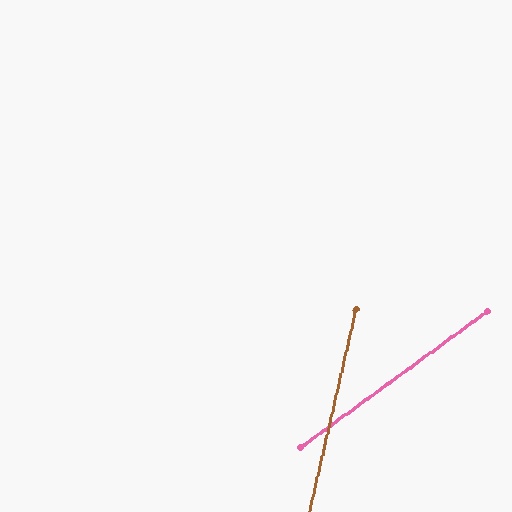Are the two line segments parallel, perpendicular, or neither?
Neither parallel nor perpendicular — they differ by about 41°.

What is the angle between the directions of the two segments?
Approximately 41 degrees.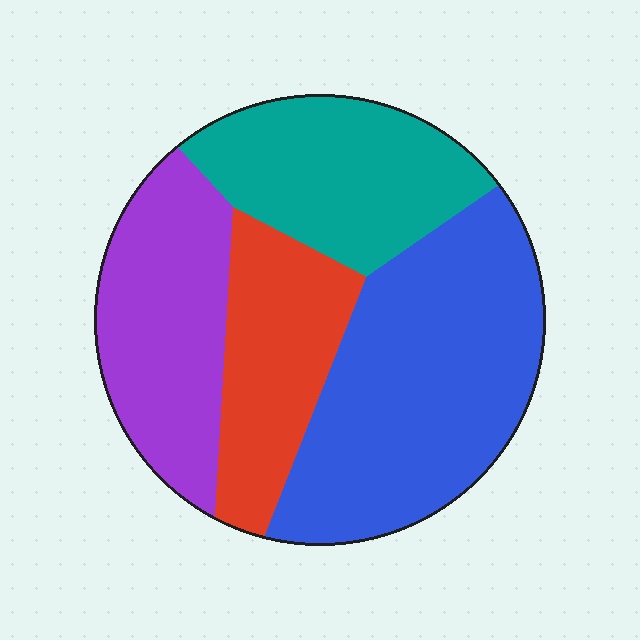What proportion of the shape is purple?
Purple covers roughly 25% of the shape.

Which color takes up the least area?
Red, at roughly 20%.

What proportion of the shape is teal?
Teal takes up between a sixth and a third of the shape.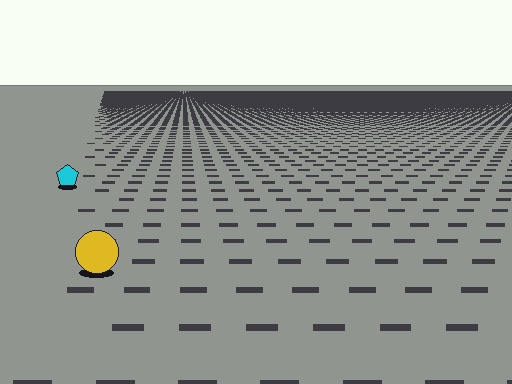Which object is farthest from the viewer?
The cyan pentagon is farthest from the viewer. It appears smaller and the ground texture around it is denser.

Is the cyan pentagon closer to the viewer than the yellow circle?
No. The yellow circle is closer — you can tell from the texture gradient: the ground texture is coarser near it.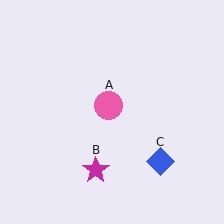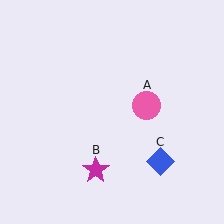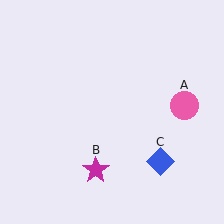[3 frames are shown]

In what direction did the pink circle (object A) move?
The pink circle (object A) moved right.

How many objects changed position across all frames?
1 object changed position: pink circle (object A).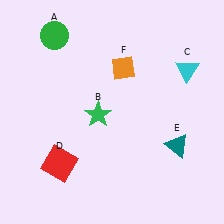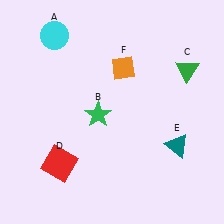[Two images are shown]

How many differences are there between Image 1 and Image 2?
There are 2 differences between the two images.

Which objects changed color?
A changed from green to cyan. C changed from cyan to green.